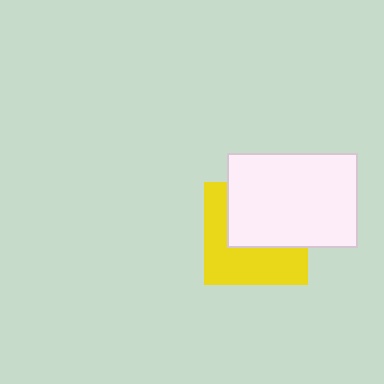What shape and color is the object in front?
The object in front is a white rectangle.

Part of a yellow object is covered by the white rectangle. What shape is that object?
It is a square.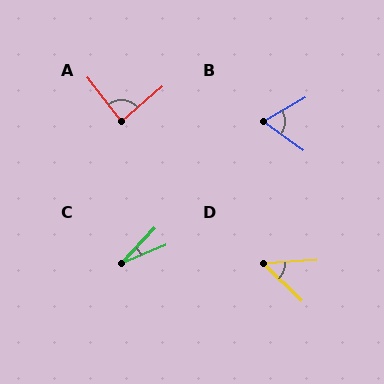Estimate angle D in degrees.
Approximately 48 degrees.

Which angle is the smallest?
C, at approximately 24 degrees.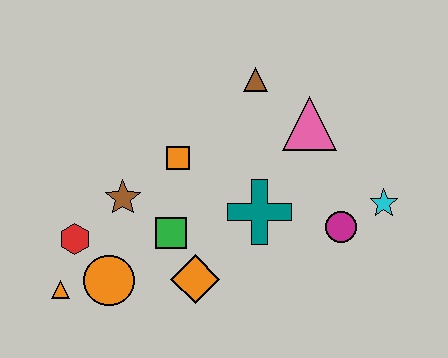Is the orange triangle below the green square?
Yes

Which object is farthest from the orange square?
The cyan star is farthest from the orange square.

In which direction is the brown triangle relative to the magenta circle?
The brown triangle is above the magenta circle.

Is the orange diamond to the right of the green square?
Yes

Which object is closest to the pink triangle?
The brown triangle is closest to the pink triangle.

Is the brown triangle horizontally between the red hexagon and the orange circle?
No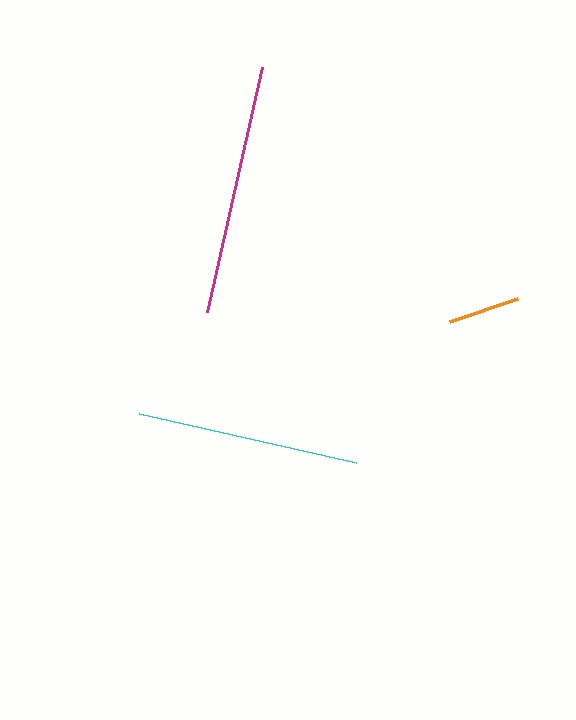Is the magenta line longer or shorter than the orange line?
The magenta line is longer than the orange line.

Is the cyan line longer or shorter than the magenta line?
The magenta line is longer than the cyan line.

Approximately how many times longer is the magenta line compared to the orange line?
The magenta line is approximately 3.5 times the length of the orange line.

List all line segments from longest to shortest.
From longest to shortest: magenta, cyan, orange.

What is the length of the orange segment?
The orange segment is approximately 72 pixels long.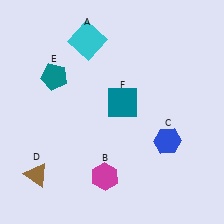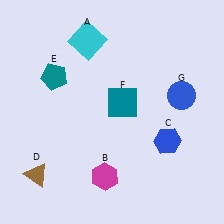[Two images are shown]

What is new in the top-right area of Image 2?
A blue circle (G) was added in the top-right area of Image 2.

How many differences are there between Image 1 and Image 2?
There is 1 difference between the two images.